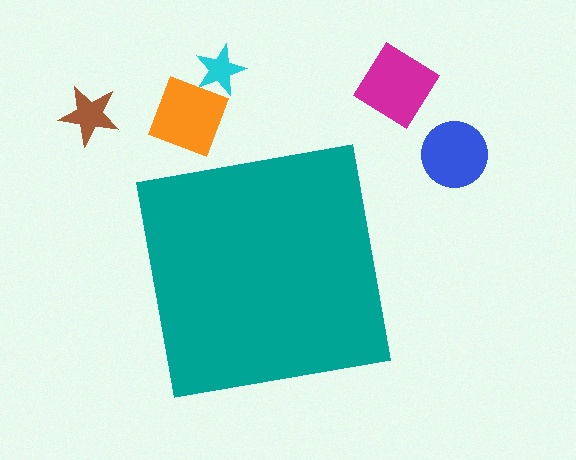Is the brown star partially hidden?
No, the brown star is fully visible.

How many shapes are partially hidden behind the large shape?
0 shapes are partially hidden.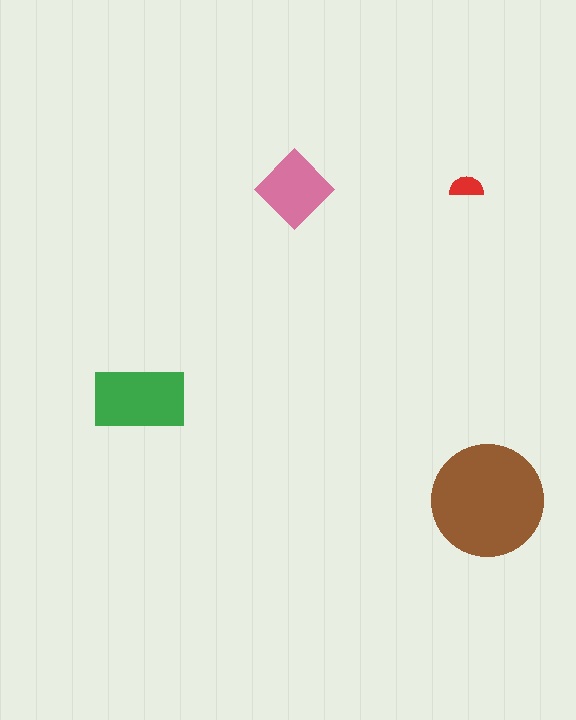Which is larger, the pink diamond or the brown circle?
The brown circle.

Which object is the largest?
The brown circle.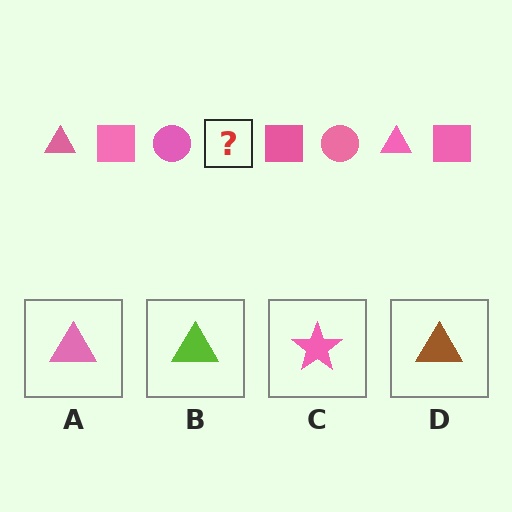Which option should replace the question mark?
Option A.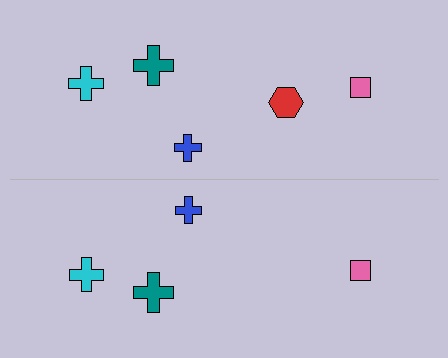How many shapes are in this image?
There are 9 shapes in this image.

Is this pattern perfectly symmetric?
No, the pattern is not perfectly symmetric. A red hexagon is missing from the bottom side.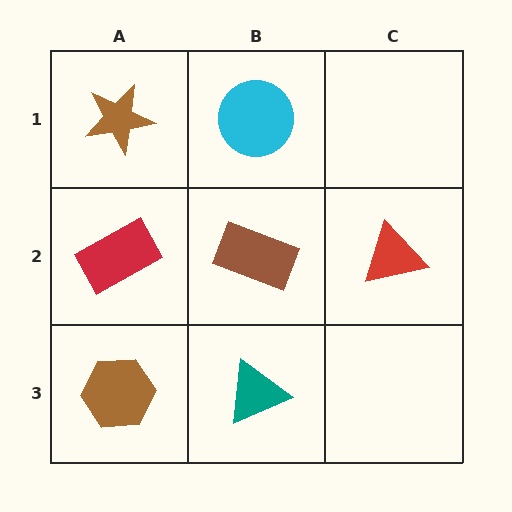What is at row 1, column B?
A cyan circle.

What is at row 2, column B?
A brown rectangle.